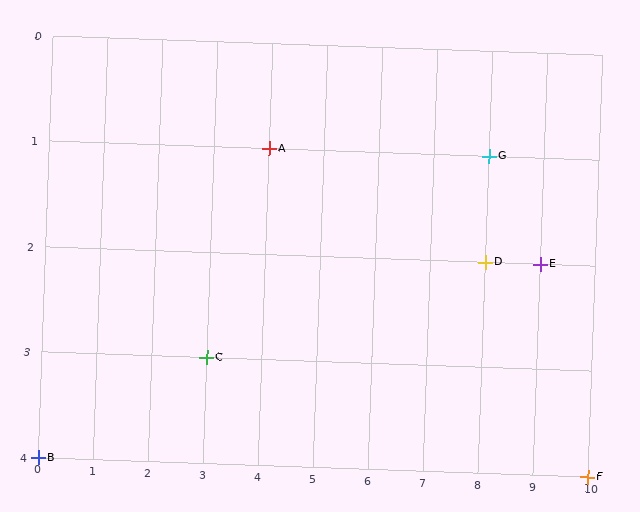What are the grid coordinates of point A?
Point A is at grid coordinates (4, 1).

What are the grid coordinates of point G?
Point G is at grid coordinates (8, 1).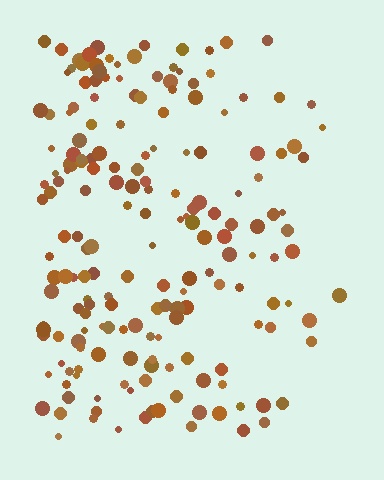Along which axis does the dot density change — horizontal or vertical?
Horizontal.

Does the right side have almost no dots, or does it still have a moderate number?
Still a moderate number, just noticeably fewer than the left.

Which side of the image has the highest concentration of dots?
The left.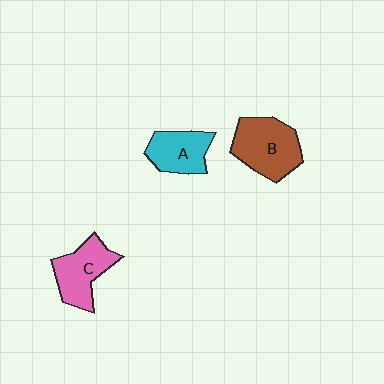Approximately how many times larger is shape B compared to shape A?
Approximately 1.4 times.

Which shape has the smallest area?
Shape A (cyan).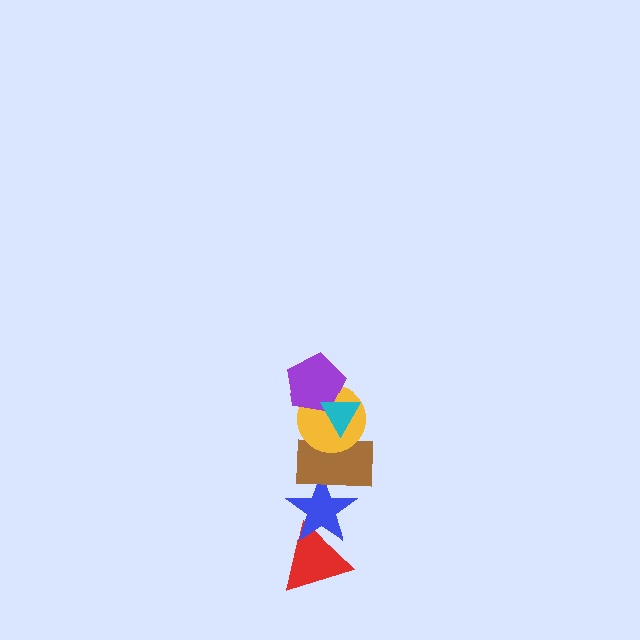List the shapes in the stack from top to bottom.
From top to bottom: the cyan triangle, the purple pentagon, the yellow circle, the brown rectangle, the blue star, the red triangle.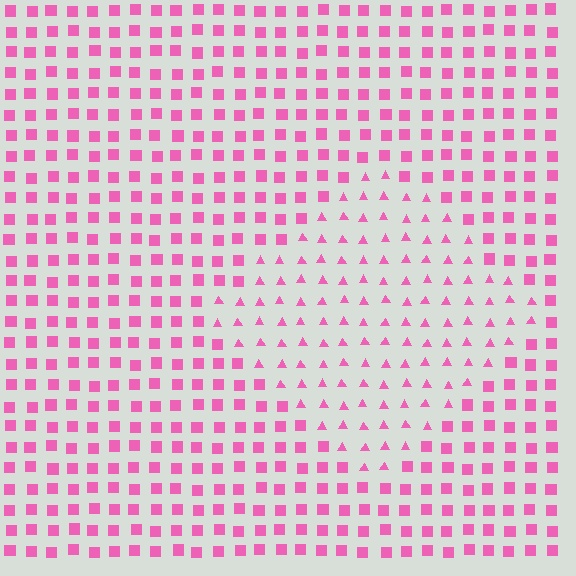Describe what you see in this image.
The image is filled with small pink elements arranged in a uniform grid. A diamond-shaped region contains triangles, while the surrounding area contains squares. The boundary is defined purely by the change in element shape.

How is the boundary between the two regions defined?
The boundary is defined by a change in element shape: triangles inside vs. squares outside. All elements share the same color and spacing.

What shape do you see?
I see a diamond.